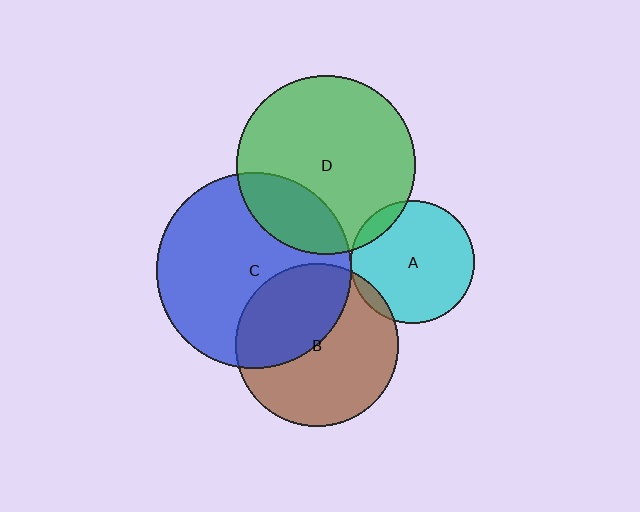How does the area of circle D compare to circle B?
Approximately 1.2 times.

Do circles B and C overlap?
Yes.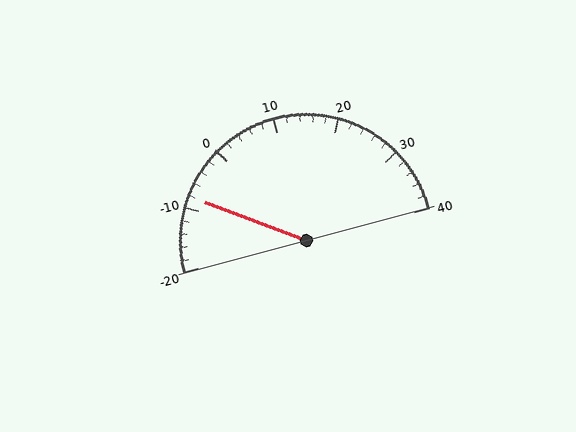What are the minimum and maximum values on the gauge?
The gauge ranges from -20 to 40.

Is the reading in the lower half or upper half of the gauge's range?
The reading is in the lower half of the range (-20 to 40).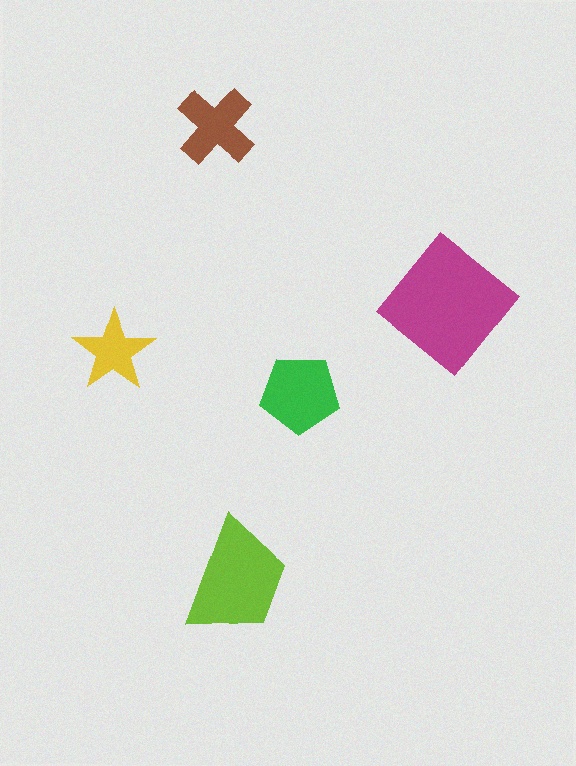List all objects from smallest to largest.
The yellow star, the brown cross, the green pentagon, the lime trapezoid, the magenta diamond.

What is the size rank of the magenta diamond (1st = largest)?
1st.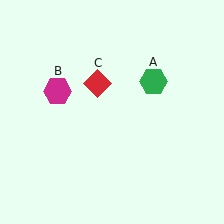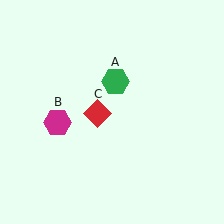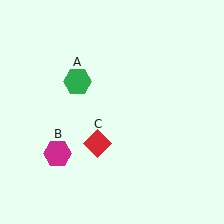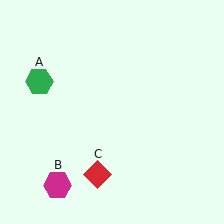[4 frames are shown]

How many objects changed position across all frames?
3 objects changed position: green hexagon (object A), magenta hexagon (object B), red diamond (object C).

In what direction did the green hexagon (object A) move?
The green hexagon (object A) moved left.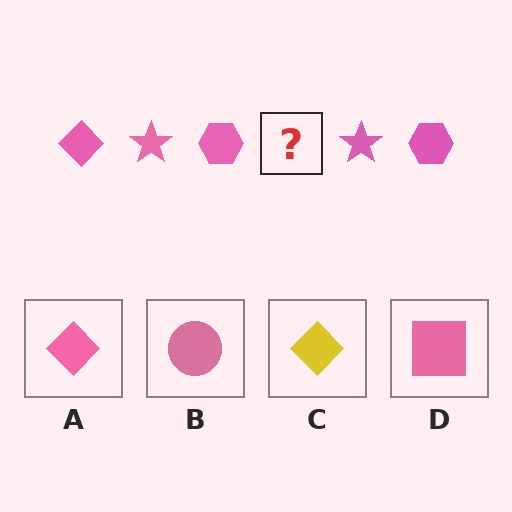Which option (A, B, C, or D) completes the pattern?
A.